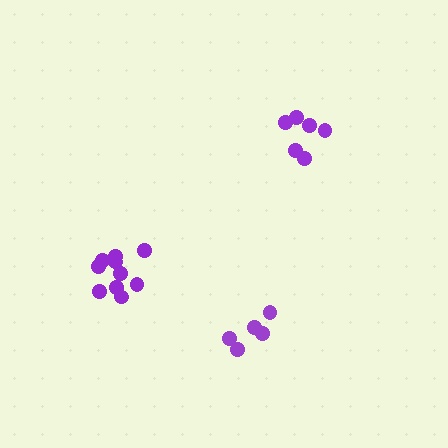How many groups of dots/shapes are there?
There are 3 groups.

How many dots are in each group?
Group 1: 6 dots, Group 2: 10 dots, Group 3: 6 dots (22 total).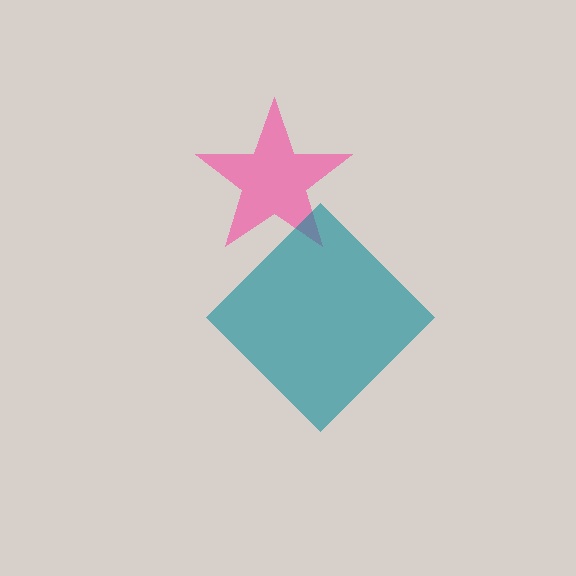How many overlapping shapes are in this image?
There are 2 overlapping shapes in the image.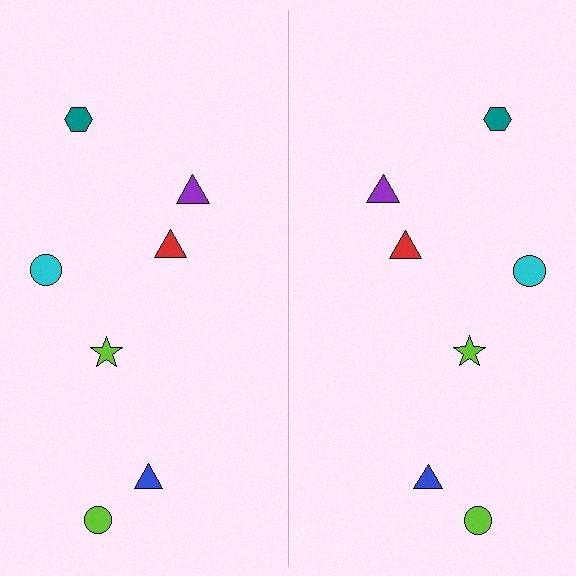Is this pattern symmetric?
Yes, this pattern has bilateral (reflection) symmetry.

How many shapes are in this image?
There are 14 shapes in this image.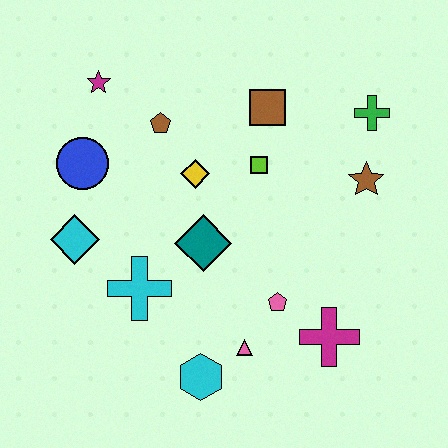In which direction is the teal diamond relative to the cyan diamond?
The teal diamond is to the right of the cyan diamond.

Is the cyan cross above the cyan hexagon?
Yes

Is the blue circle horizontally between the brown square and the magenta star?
No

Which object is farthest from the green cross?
The cyan diamond is farthest from the green cross.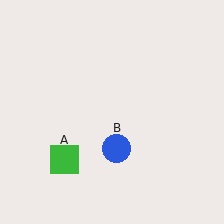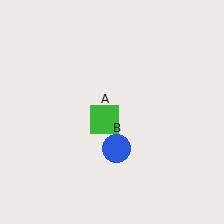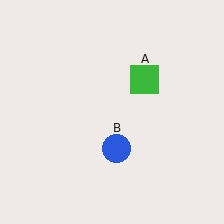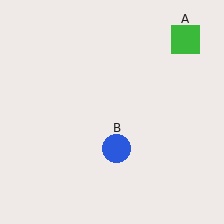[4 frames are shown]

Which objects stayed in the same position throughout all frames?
Blue circle (object B) remained stationary.